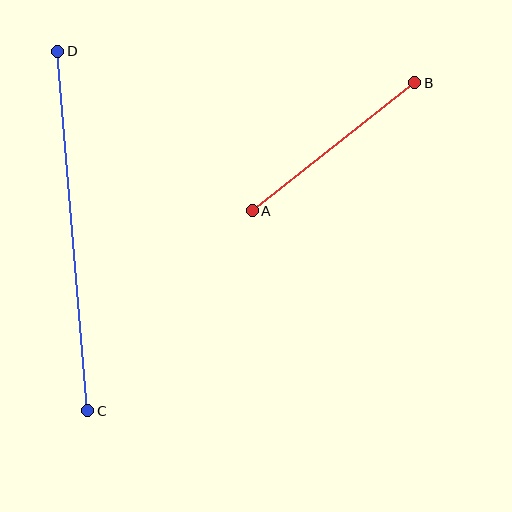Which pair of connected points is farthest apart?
Points C and D are farthest apart.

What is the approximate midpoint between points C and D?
The midpoint is at approximately (73, 231) pixels.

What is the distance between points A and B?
The distance is approximately 206 pixels.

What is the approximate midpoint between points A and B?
The midpoint is at approximately (333, 147) pixels.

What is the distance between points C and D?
The distance is approximately 361 pixels.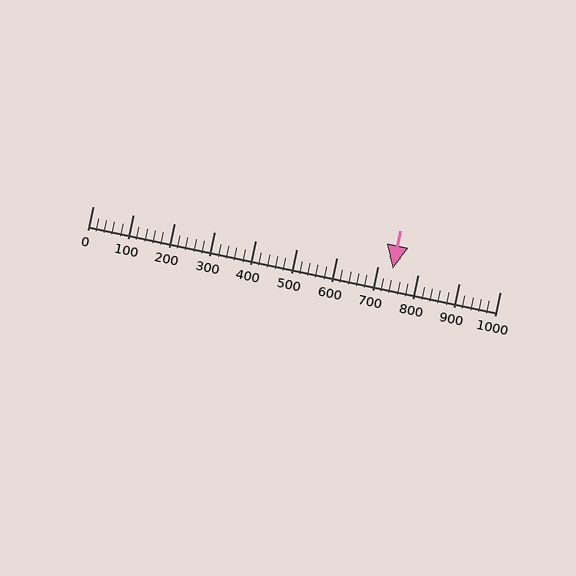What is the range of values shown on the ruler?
The ruler shows values from 0 to 1000.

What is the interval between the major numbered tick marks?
The major tick marks are spaced 100 units apart.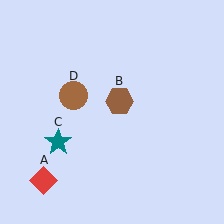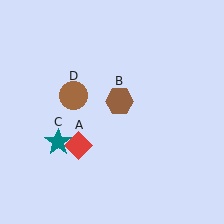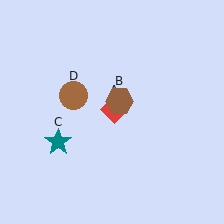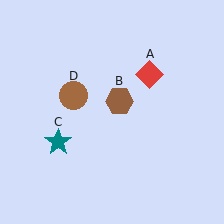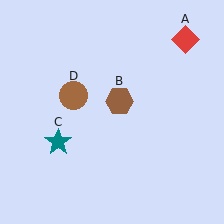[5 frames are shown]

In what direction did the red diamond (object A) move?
The red diamond (object A) moved up and to the right.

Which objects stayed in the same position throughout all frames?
Brown hexagon (object B) and teal star (object C) and brown circle (object D) remained stationary.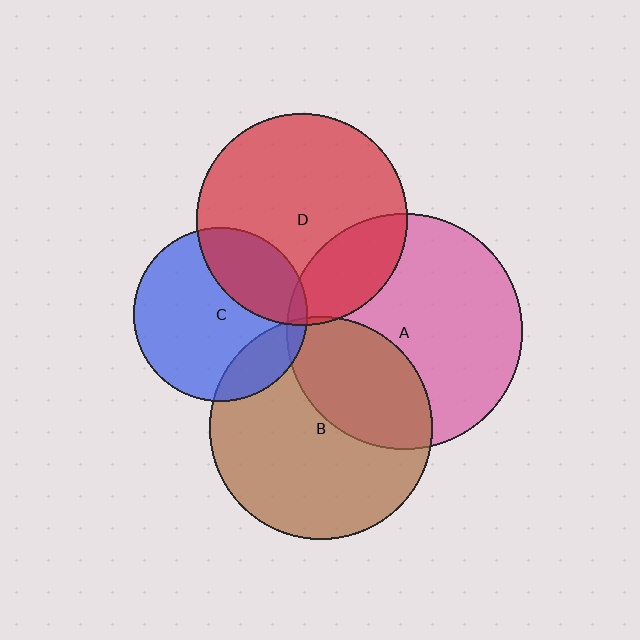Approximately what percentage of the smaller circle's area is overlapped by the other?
Approximately 25%.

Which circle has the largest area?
Circle A (pink).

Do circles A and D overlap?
Yes.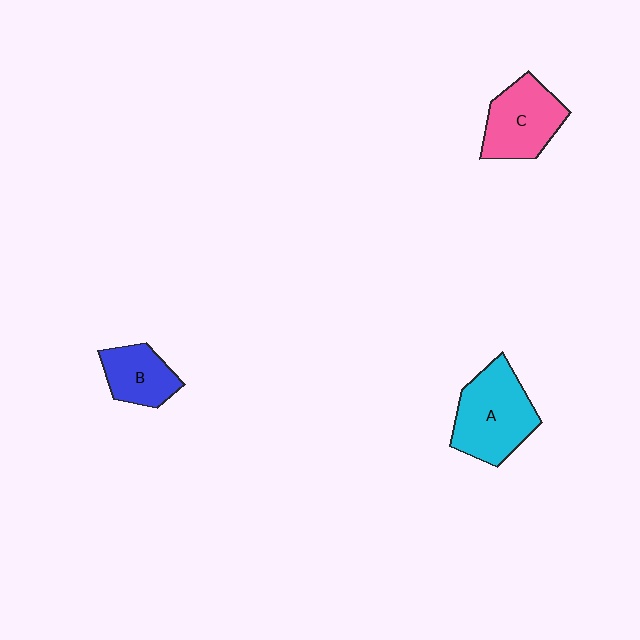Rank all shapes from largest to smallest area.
From largest to smallest: A (cyan), C (pink), B (blue).